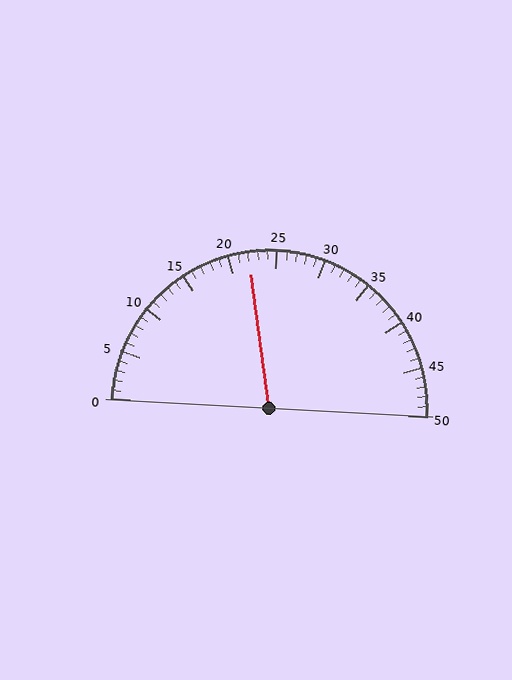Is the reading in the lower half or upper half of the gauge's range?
The reading is in the lower half of the range (0 to 50).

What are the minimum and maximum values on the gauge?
The gauge ranges from 0 to 50.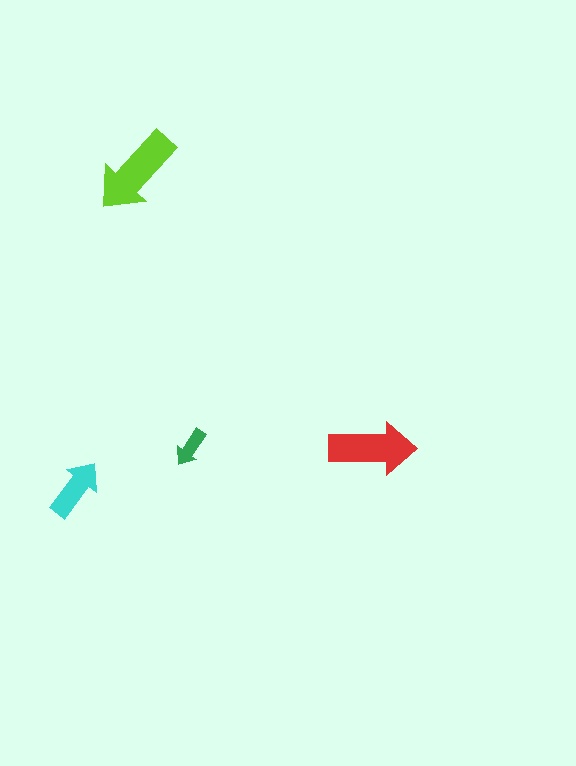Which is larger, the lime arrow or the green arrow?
The lime one.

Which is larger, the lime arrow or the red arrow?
The lime one.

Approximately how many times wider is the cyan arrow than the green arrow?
About 1.5 times wider.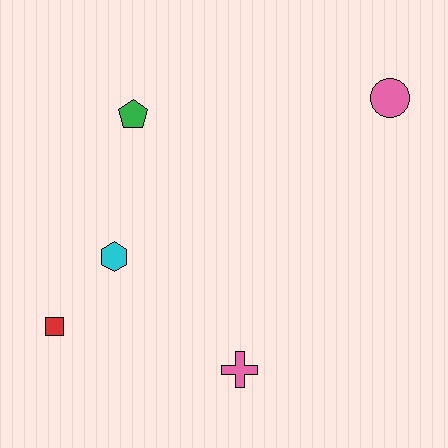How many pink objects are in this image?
There are 2 pink objects.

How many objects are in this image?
There are 5 objects.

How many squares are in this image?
There is 1 square.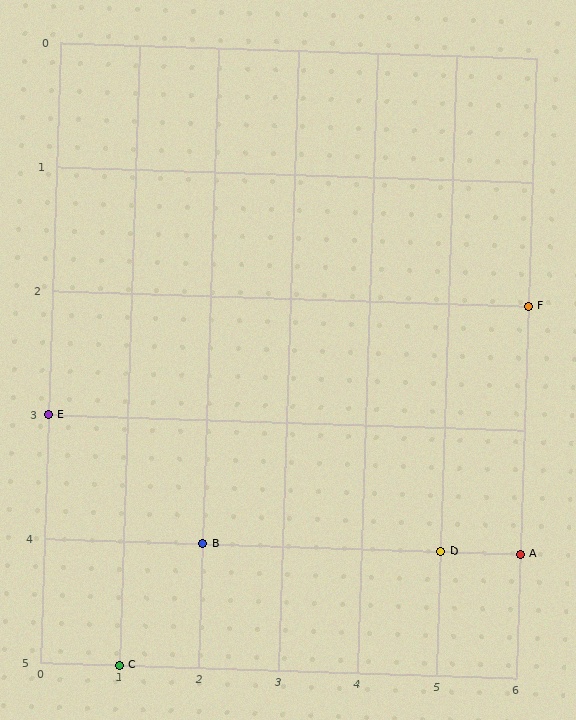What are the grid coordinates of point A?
Point A is at grid coordinates (6, 4).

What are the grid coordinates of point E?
Point E is at grid coordinates (0, 3).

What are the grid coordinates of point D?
Point D is at grid coordinates (5, 4).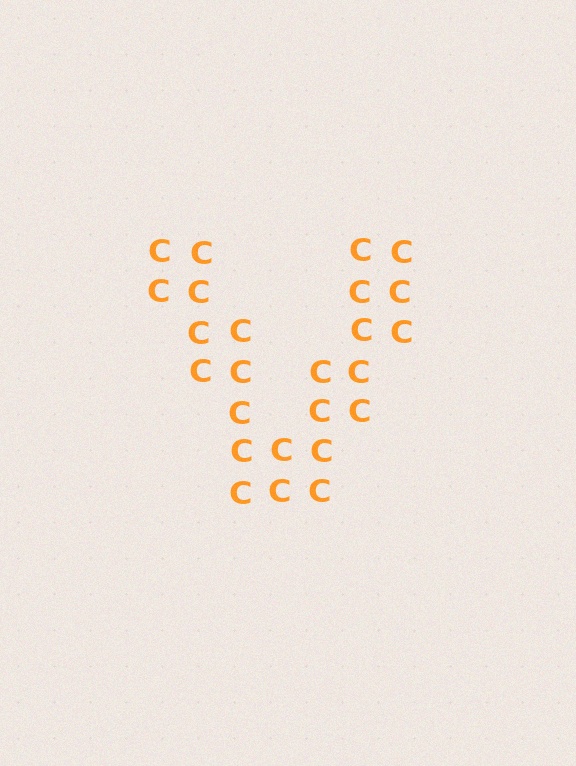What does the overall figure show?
The overall figure shows the letter V.